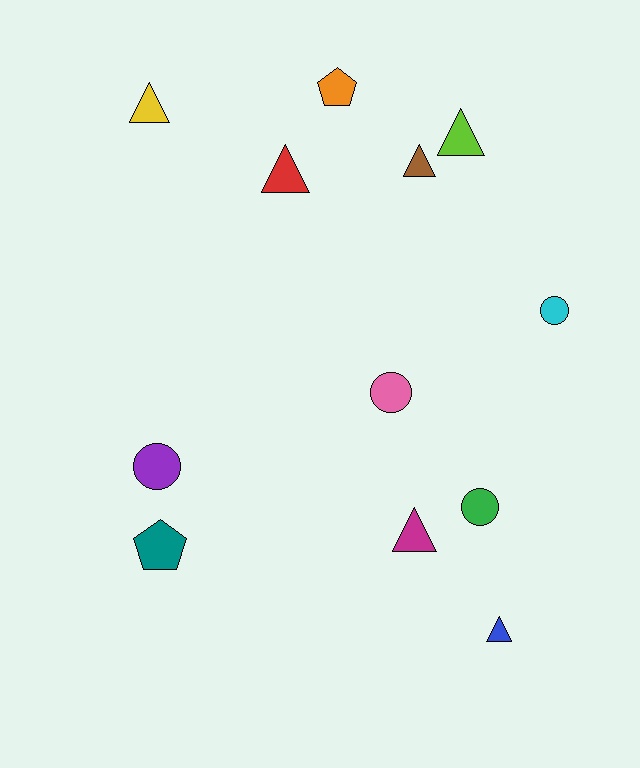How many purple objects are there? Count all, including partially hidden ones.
There is 1 purple object.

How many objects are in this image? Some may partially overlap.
There are 12 objects.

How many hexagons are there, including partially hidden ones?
There are no hexagons.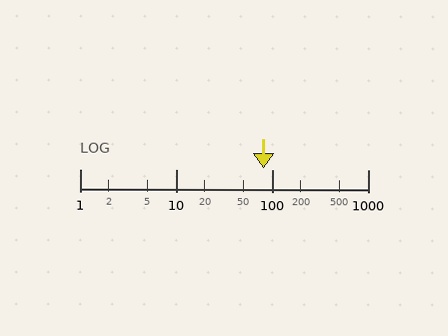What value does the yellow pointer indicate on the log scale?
The pointer indicates approximately 81.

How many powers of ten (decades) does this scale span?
The scale spans 3 decades, from 1 to 1000.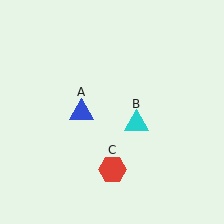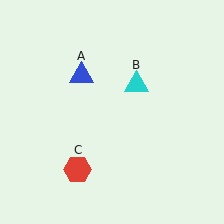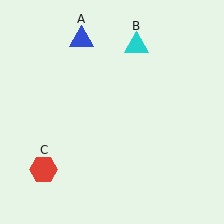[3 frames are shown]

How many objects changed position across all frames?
3 objects changed position: blue triangle (object A), cyan triangle (object B), red hexagon (object C).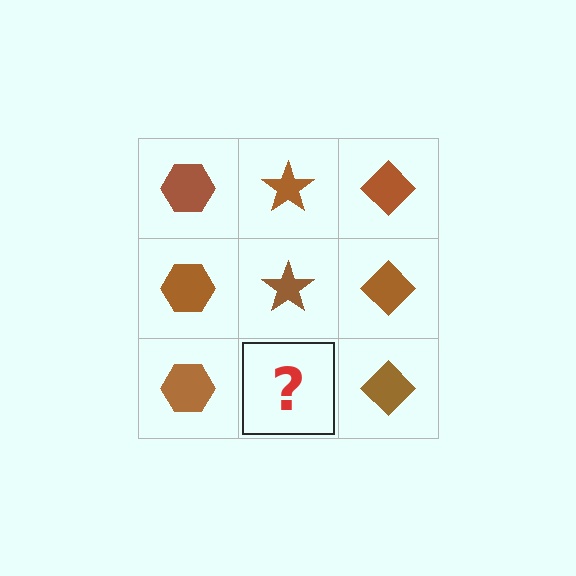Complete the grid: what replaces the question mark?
The question mark should be replaced with a brown star.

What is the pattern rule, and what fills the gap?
The rule is that each column has a consistent shape. The gap should be filled with a brown star.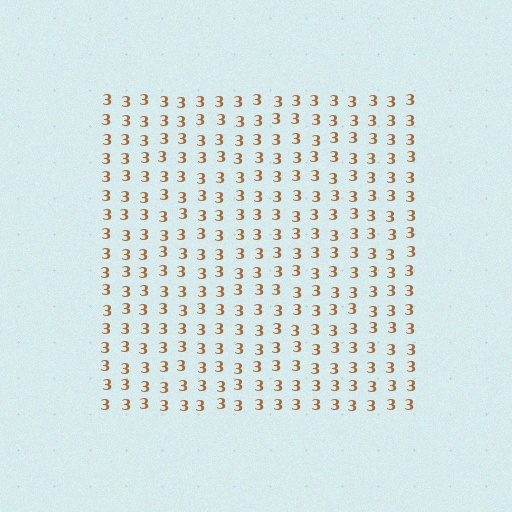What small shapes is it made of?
It is made of small digit 3's.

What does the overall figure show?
The overall figure shows a square.